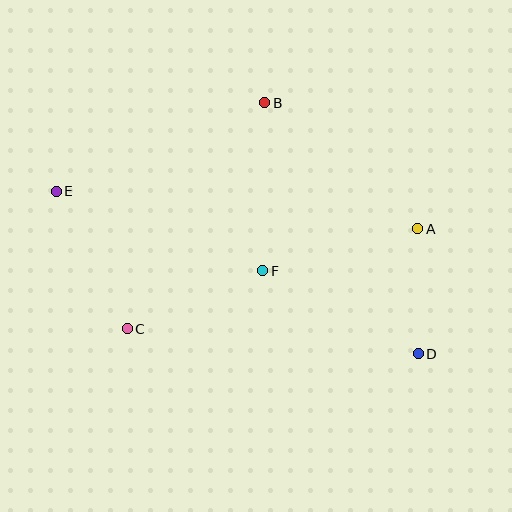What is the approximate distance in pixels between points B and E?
The distance between B and E is approximately 227 pixels.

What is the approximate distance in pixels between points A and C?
The distance between A and C is approximately 307 pixels.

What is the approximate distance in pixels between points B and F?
The distance between B and F is approximately 168 pixels.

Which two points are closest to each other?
Points A and D are closest to each other.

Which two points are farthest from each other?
Points D and E are farthest from each other.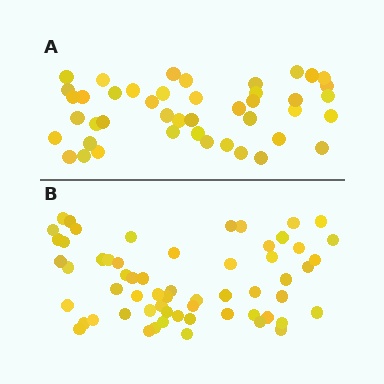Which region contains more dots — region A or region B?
Region B (the bottom region) has more dots.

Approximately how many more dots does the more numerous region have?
Region B has approximately 15 more dots than region A.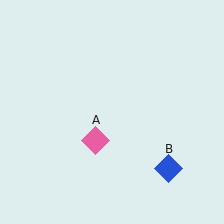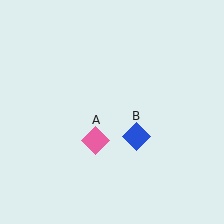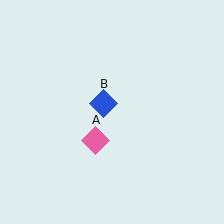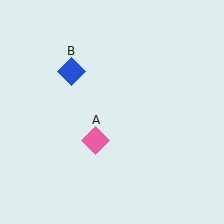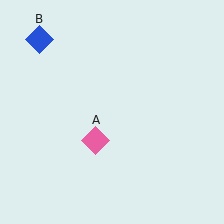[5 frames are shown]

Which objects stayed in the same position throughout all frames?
Pink diamond (object A) remained stationary.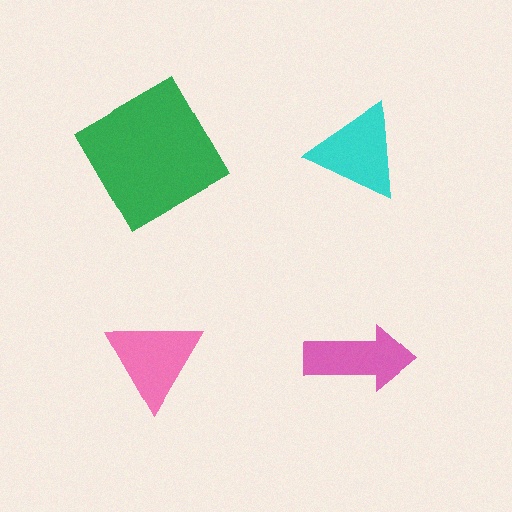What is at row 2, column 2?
A pink arrow.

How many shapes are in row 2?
2 shapes.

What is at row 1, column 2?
A cyan triangle.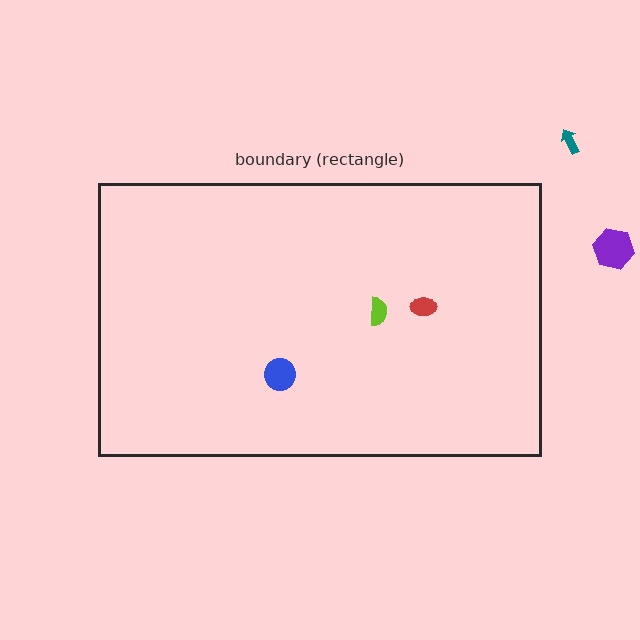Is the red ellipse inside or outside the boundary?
Inside.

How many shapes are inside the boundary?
3 inside, 2 outside.